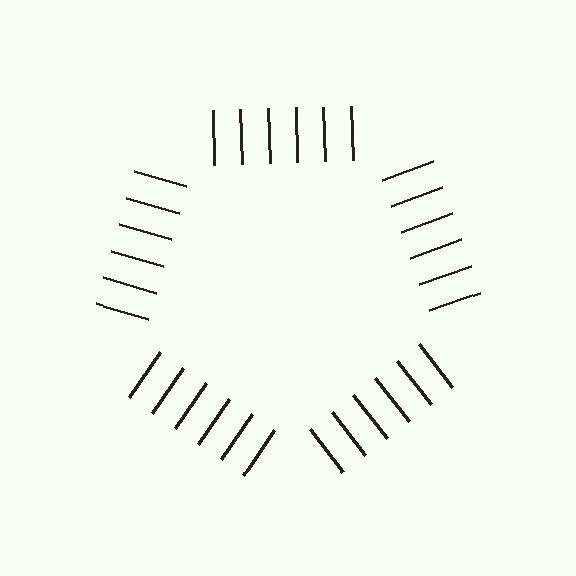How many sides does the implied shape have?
5 sides — the line-ends trace a pentagon.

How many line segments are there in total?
30 — 6 along each of the 5 edges.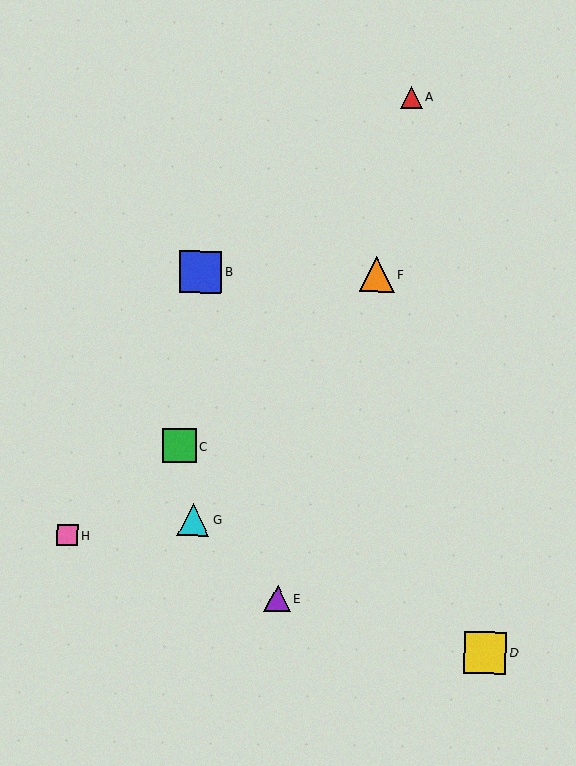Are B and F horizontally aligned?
Yes, both are at y≈272.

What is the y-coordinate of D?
Object D is at y≈653.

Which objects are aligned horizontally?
Objects B, F are aligned horizontally.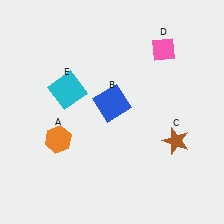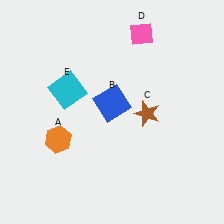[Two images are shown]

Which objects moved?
The objects that moved are: the brown star (C), the pink diamond (D).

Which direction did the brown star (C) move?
The brown star (C) moved left.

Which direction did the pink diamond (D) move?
The pink diamond (D) moved left.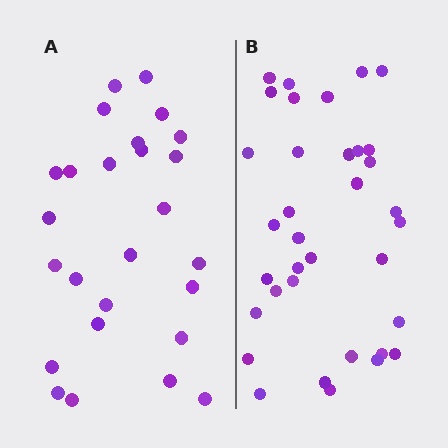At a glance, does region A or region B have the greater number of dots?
Region B (the right region) has more dots.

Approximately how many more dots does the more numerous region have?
Region B has roughly 8 or so more dots than region A.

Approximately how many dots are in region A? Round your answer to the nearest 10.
About 30 dots. (The exact count is 26, which rounds to 30.)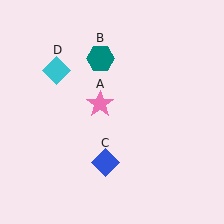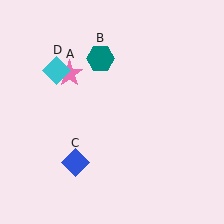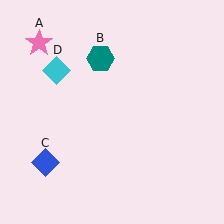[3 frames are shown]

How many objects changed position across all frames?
2 objects changed position: pink star (object A), blue diamond (object C).